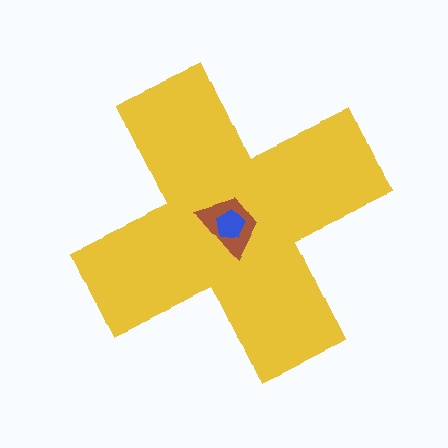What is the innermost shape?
The blue pentagon.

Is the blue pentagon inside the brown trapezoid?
Yes.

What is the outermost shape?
The yellow cross.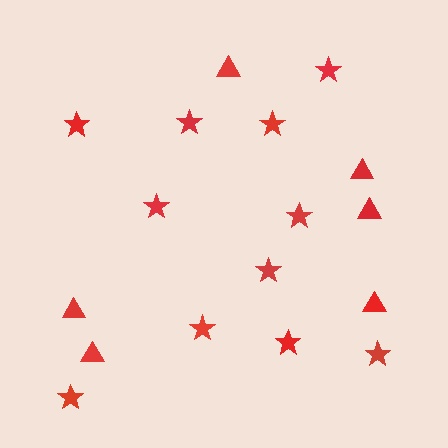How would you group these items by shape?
There are 2 groups: one group of triangles (6) and one group of stars (11).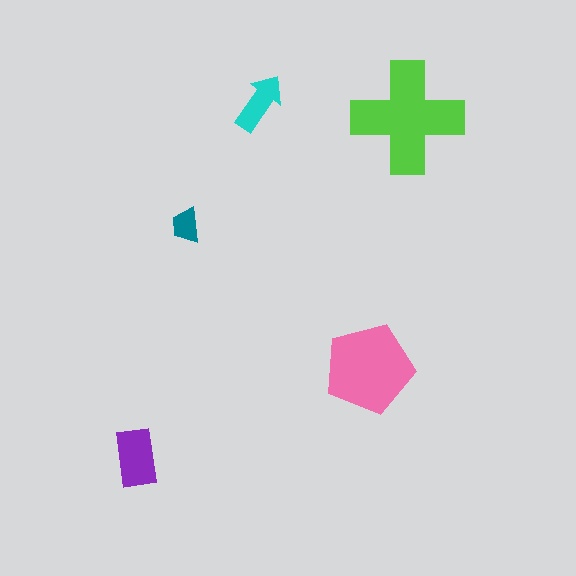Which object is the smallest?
The teal trapezoid.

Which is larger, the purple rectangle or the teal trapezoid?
The purple rectangle.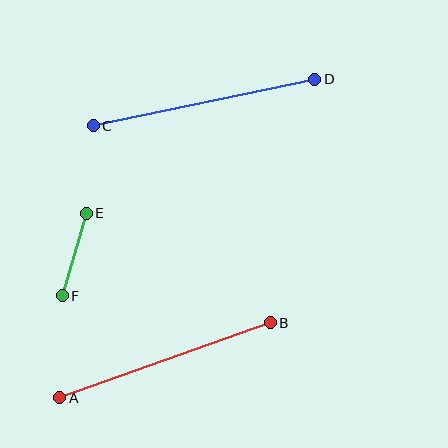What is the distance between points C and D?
The distance is approximately 226 pixels.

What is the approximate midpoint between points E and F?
The midpoint is at approximately (74, 255) pixels.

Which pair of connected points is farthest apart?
Points C and D are farthest apart.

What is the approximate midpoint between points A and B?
The midpoint is at approximately (165, 360) pixels.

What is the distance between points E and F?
The distance is approximately 86 pixels.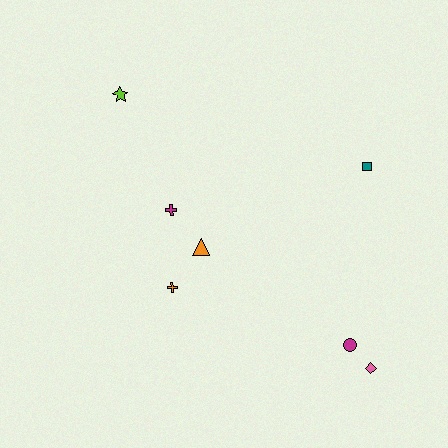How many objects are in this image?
There are 7 objects.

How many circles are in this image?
There is 1 circle.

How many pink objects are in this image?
There is 1 pink object.